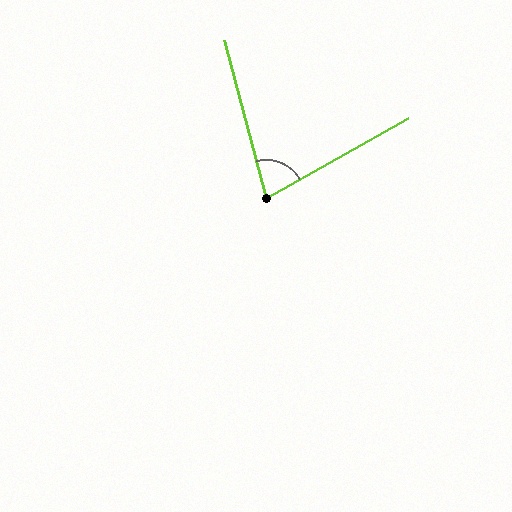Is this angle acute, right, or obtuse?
It is acute.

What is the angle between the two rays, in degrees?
Approximately 75 degrees.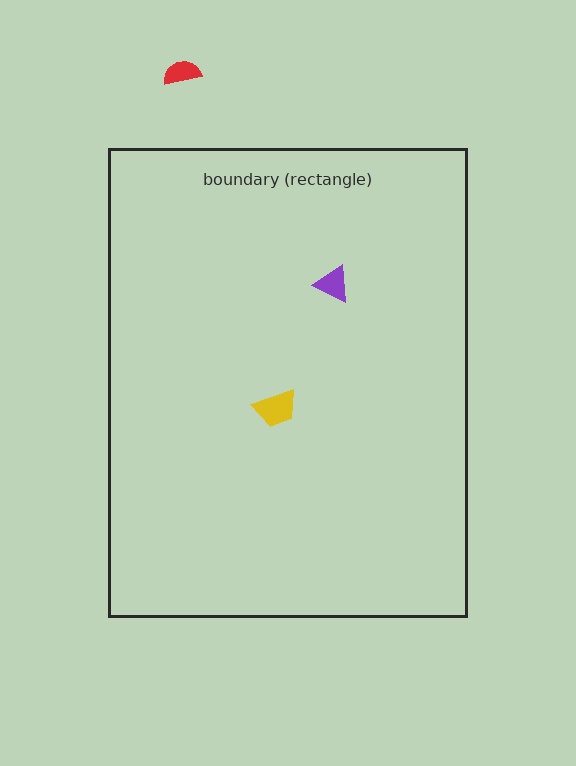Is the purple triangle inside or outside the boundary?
Inside.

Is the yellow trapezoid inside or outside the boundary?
Inside.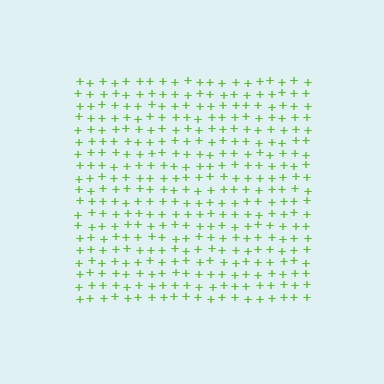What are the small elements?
The small elements are plus signs.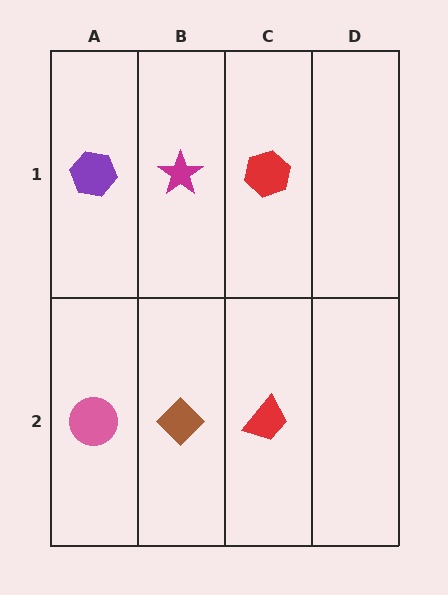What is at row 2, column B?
A brown diamond.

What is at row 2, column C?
A red trapezoid.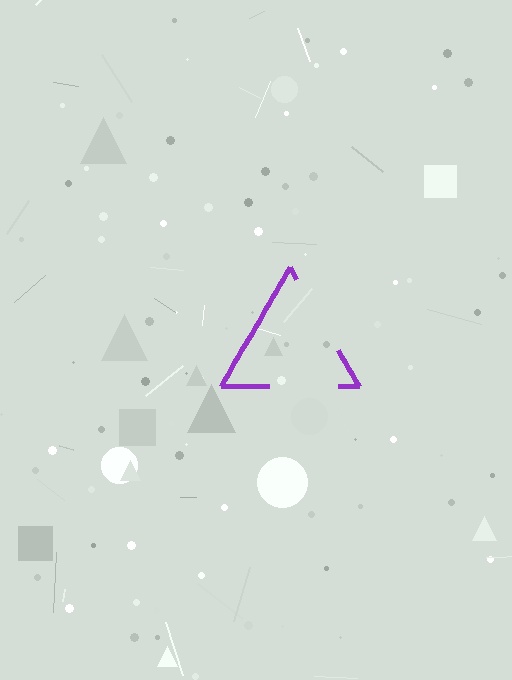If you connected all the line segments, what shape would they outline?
They would outline a triangle.